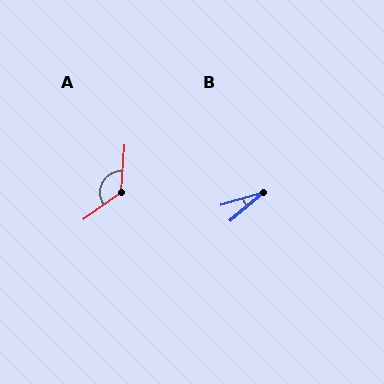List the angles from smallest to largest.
B (24°), A (130°).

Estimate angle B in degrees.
Approximately 24 degrees.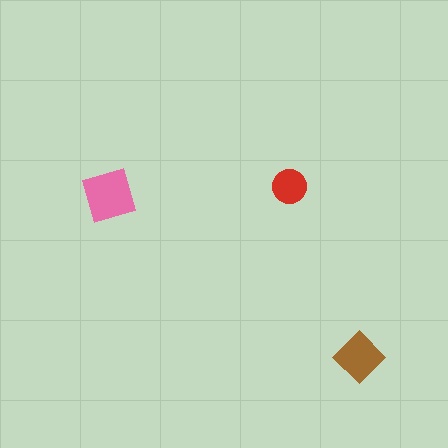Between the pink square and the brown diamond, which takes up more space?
The pink square.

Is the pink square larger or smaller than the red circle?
Larger.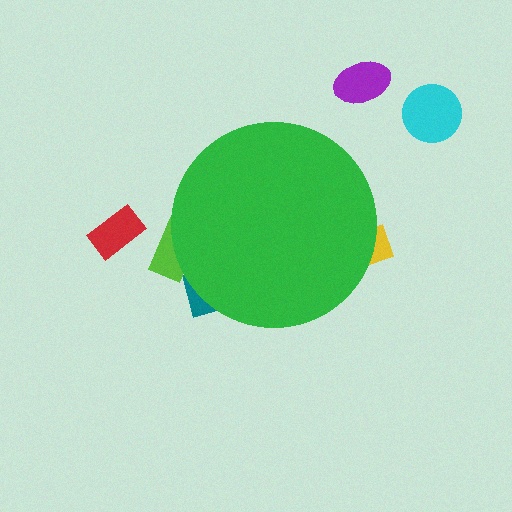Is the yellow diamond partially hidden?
Yes, the yellow diamond is partially hidden behind the green circle.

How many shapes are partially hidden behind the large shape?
3 shapes are partially hidden.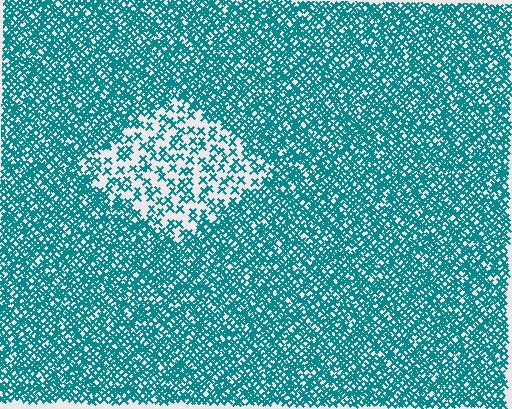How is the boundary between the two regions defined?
The boundary is defined by a change in element density (approximately 2.5x ratio). All elements are the same color, size, and shape.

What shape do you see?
I see a diamond.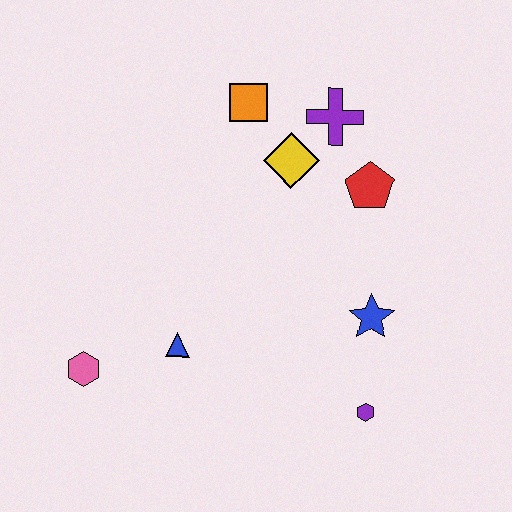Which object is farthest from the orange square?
The purple hexagon is farthest from the orange square.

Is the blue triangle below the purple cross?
Yes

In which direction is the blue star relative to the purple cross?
The blue star is below the purple cross.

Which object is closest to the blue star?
The purple hexagon is closest to the blue star.